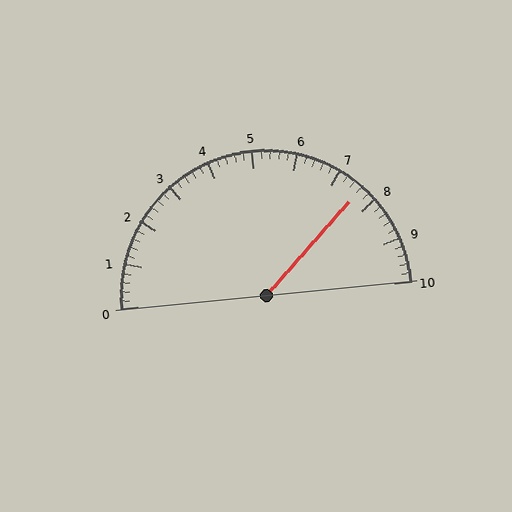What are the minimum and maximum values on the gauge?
The gauge ranges from 0 to 10.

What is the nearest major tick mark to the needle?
The nearest major tick mark is 8.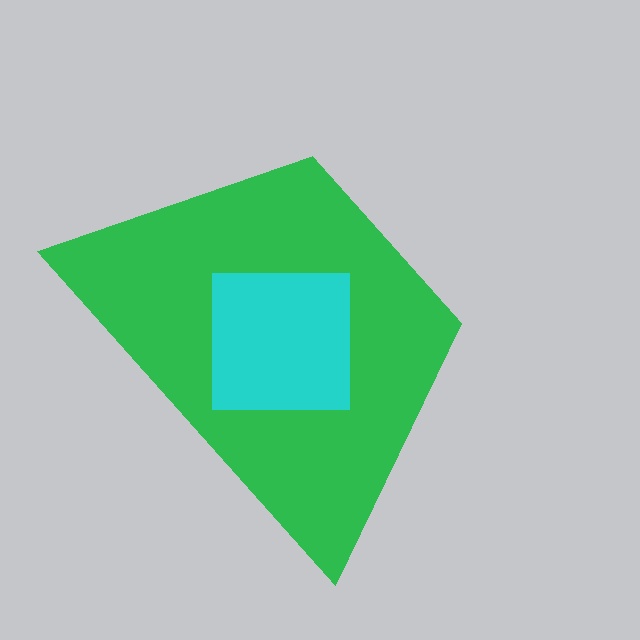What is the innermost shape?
The cyan square.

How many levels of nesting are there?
2.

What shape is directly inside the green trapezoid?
The cyan square.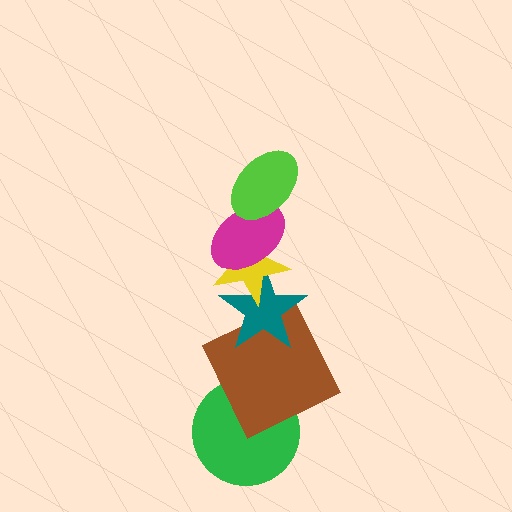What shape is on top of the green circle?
The brown square is on top of the green circle.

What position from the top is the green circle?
The green circle is 6th from the top.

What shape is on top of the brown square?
The teal star is on top of the brown square.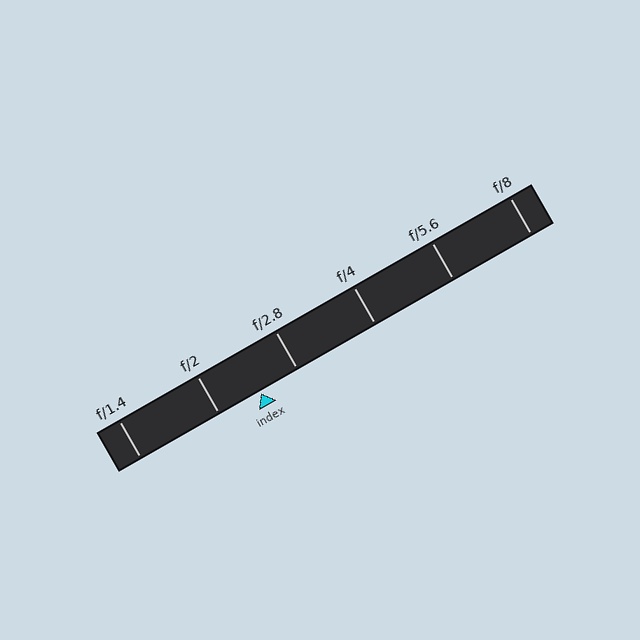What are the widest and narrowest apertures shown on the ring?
The widest aperture shown is f/1.4 and the narrowest is f/8.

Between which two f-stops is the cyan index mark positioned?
The index mark is between f/2 and f/2.8.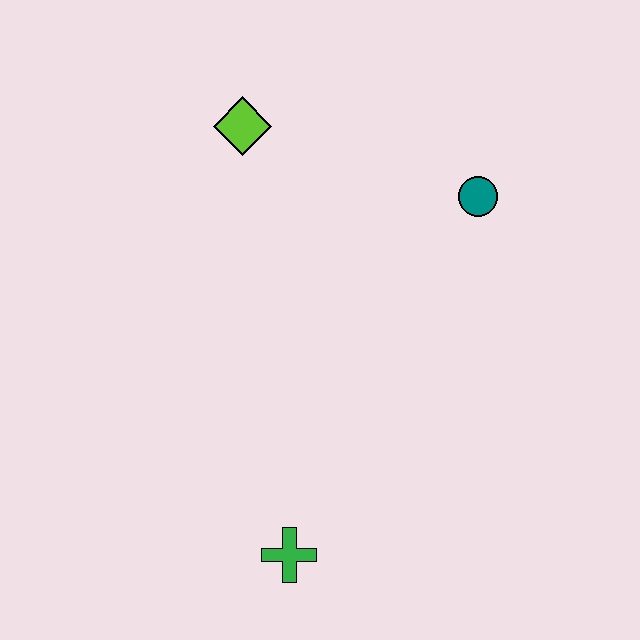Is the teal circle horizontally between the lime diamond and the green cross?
No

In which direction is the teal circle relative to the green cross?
The teal circle is above the green cross.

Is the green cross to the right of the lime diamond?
Yes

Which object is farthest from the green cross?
The lime diamond is farthest from the green cross.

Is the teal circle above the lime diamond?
No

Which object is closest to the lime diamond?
The teal circle is closest to the lime diamond.